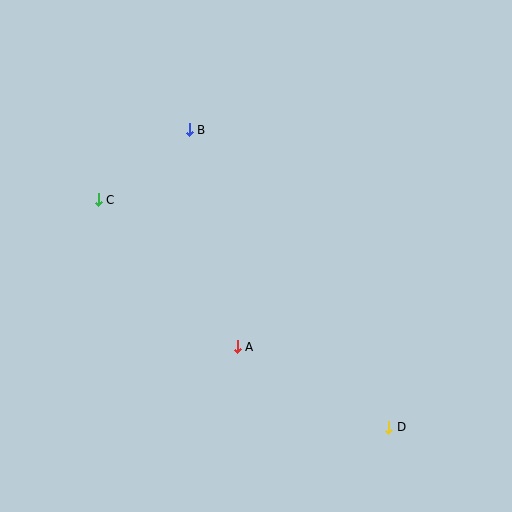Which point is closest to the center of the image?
Point A at (237, 347) is closest to the center.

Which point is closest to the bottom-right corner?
Point D is closest to the bottom-right corner.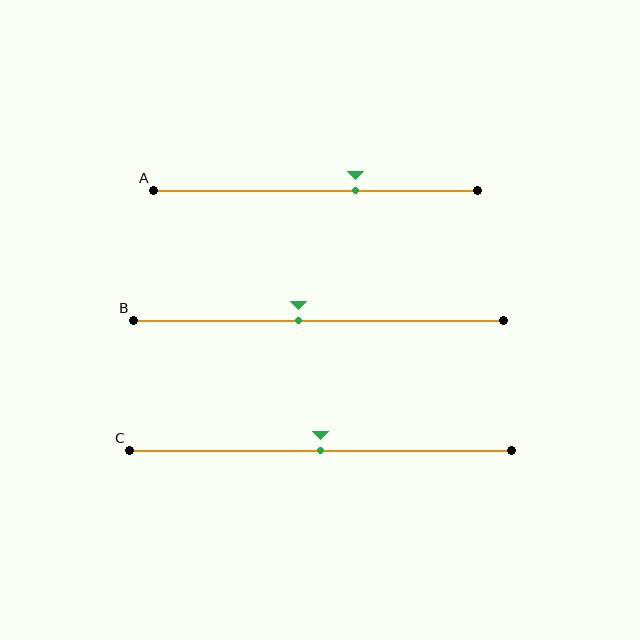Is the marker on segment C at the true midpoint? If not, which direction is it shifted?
Yes, the marker on segment C is at the true midpoint.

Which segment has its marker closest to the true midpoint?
Segment C has its marker closest to the true midpoint.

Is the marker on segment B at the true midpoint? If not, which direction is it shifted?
No, the marker on segment B is shifted to the left by about 6% of the segment length.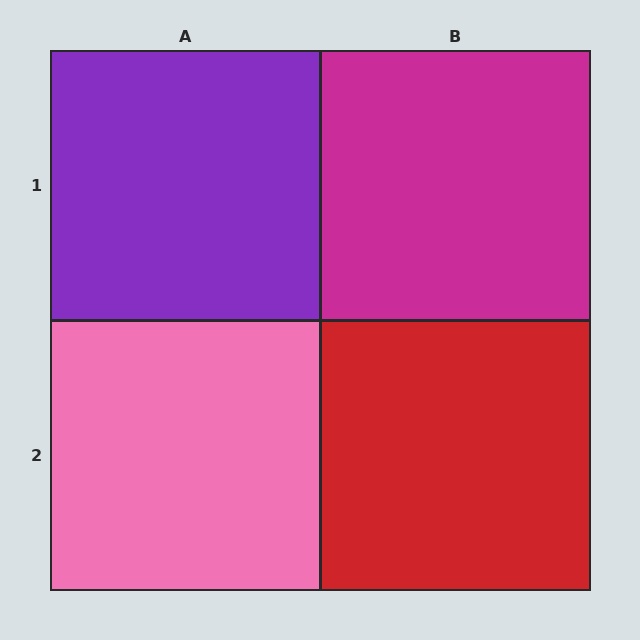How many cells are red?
1 cell is red.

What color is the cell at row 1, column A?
Purple.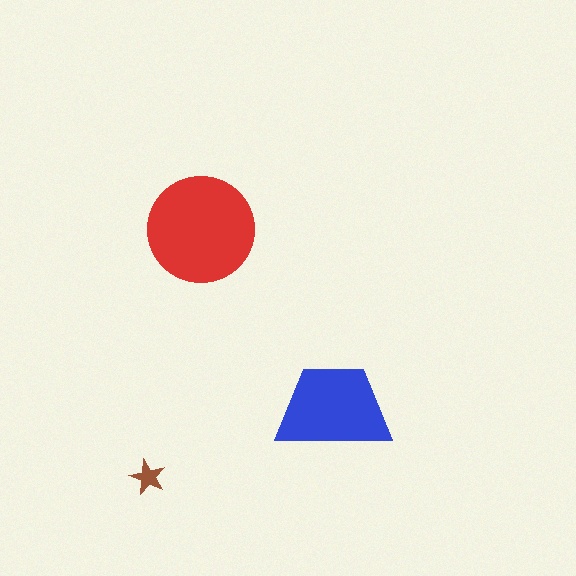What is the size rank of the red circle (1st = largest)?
1st.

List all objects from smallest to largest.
The brown star, the blue trapezoid, the red circle.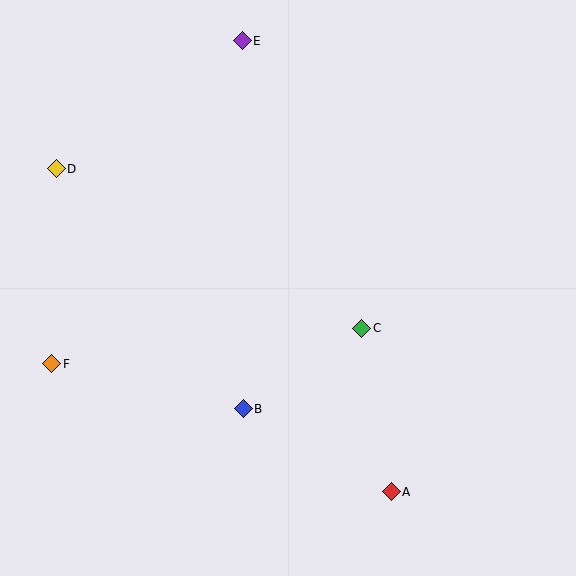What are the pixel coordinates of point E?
Point E is at (242, 41).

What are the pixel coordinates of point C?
Point C is at (362, 328).